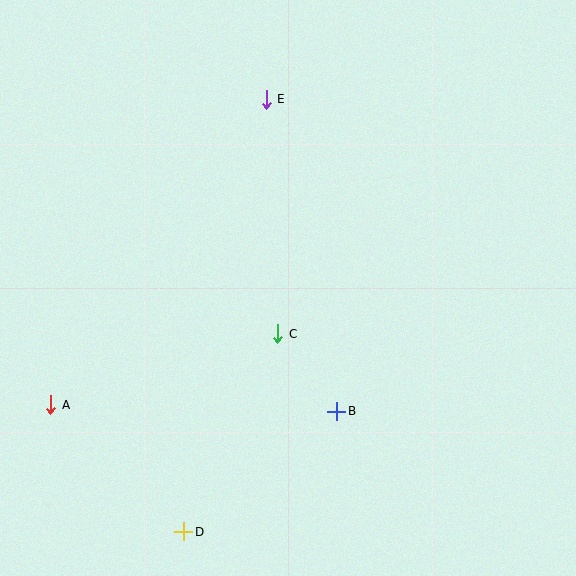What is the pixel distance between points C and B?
The distance between C and B is 97 pixels.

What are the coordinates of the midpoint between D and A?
The midpoint between D and A is at (117, 468).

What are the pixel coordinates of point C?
Point C is at (278, 334).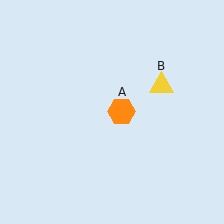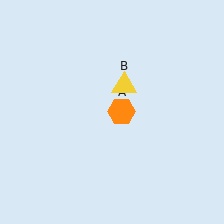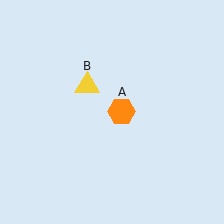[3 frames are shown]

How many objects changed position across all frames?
1 object changed position: yellow triangle (object B).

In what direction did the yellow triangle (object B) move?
The yellow triangle (object B) moved left.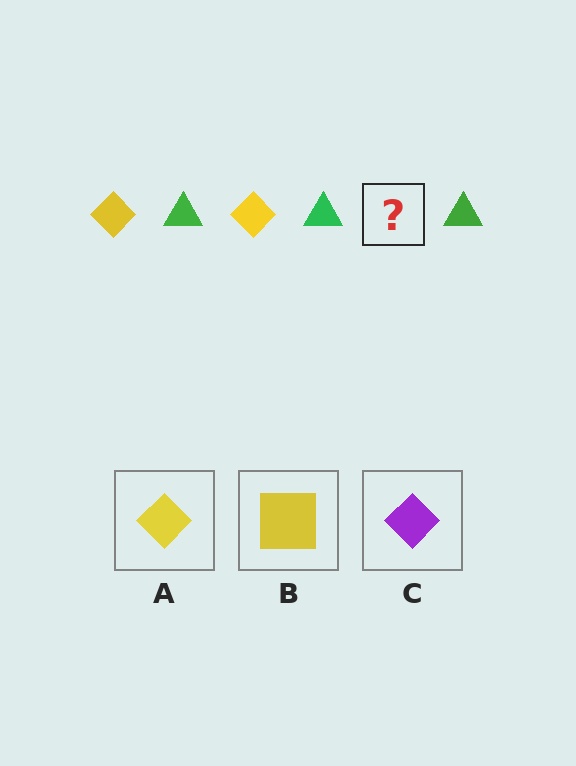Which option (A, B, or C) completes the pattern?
A.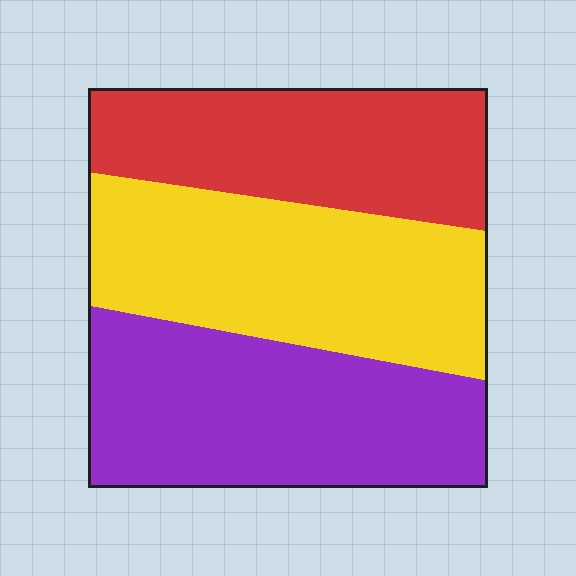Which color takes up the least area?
Red, at roughly 30%.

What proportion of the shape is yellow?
Yellow covers 35% of the shape.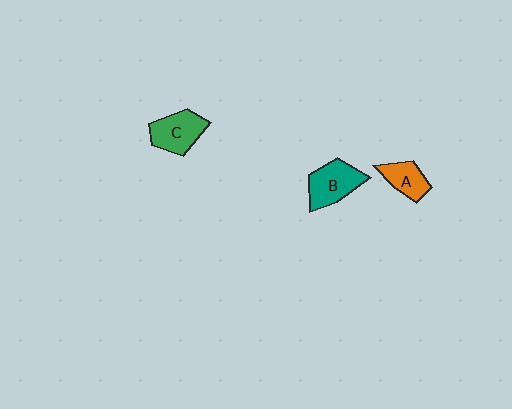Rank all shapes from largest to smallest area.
From largest to smallest: B (teal), C (green), A (orange).